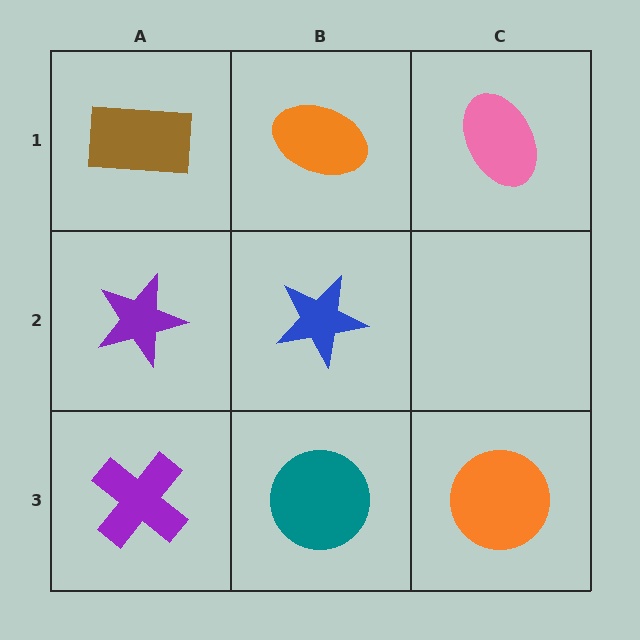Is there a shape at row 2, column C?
No, that cell is empty.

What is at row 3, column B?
A teal circle.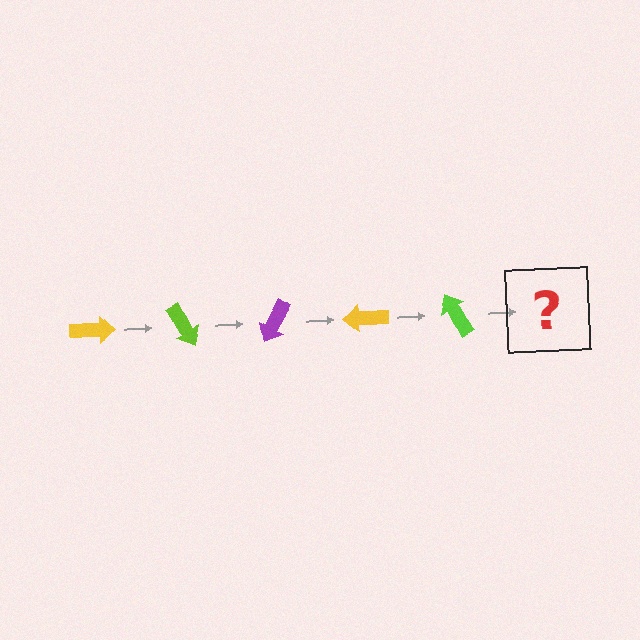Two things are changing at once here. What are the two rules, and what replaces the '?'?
The two rules are that it rotates 60 degrees each step and the color cycles through yellow, lime, and purple. The '?' should be a purple arrow, rotated 300 degrees from the start.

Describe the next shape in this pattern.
It should be a purple arrow, rotated 300 degrees from the start.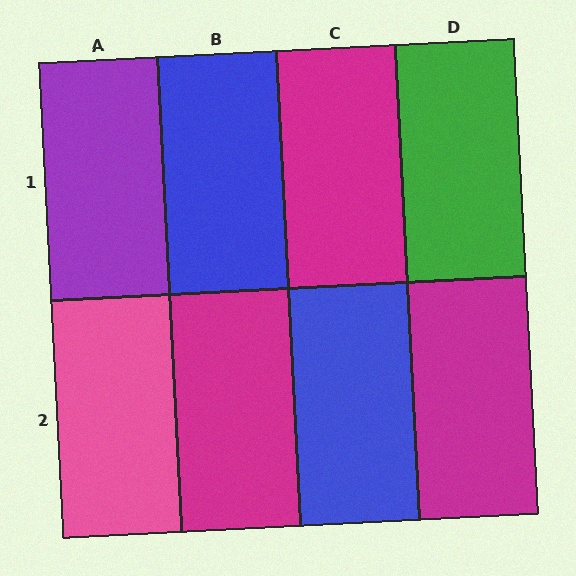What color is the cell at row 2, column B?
Magenta.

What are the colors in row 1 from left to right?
Purple, blue, magenta, green.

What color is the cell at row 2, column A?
Pink.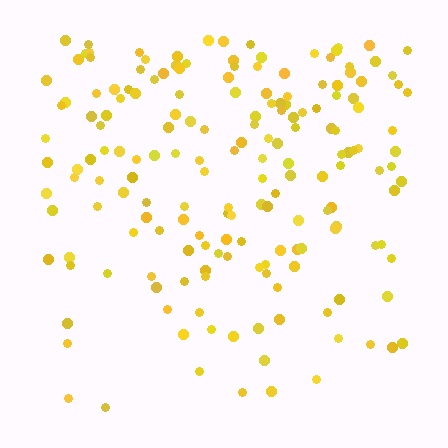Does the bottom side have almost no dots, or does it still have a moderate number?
Still a moderate number, just noticeably fewer than the top.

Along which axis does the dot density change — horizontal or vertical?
Vertical.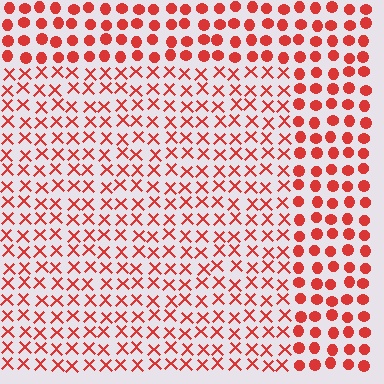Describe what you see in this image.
The image is filled with small red elements arranged in a uniform grid. A rectangle-shaped region contains X marks, while the surrounding area contains circles. The boundary is defined purely by the change in element shape.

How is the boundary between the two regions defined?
The boundary is defined by a change in element shape: X marks inside vs. circles outside. All elements share the same color and spacing.